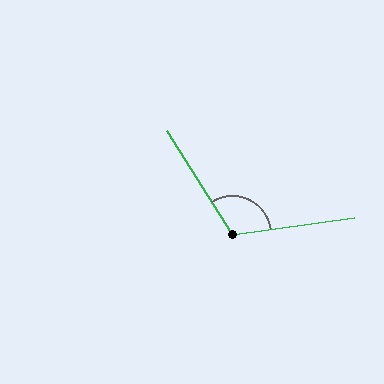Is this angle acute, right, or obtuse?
It is obtuse.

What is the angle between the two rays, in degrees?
Approximately 114 degrees.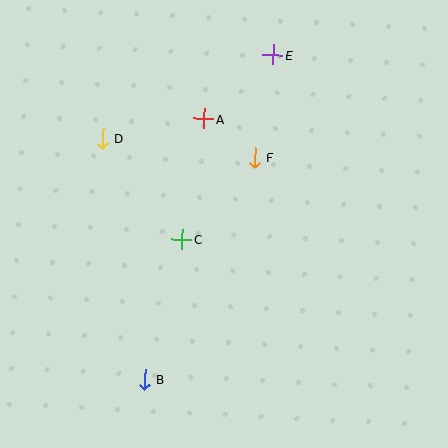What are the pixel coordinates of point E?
Point E is at (273, 55).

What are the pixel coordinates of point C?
Point C is at (182, 239).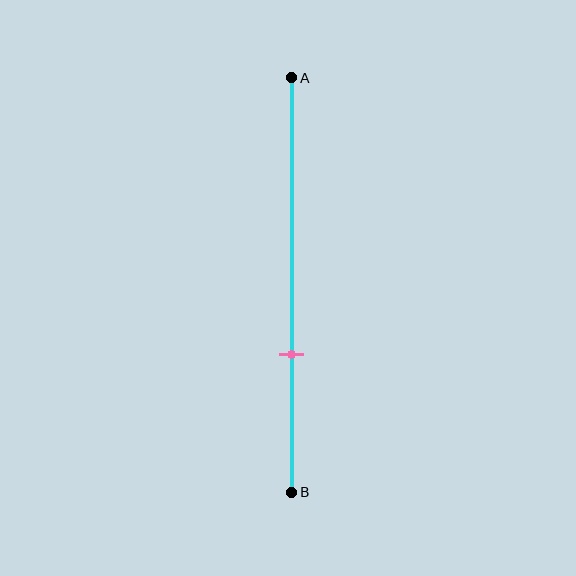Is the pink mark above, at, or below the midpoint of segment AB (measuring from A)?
The pink mark is below the midpoint of segment AB.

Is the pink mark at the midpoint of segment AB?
No, the mark is at about 65% from A, not at the 50% midpoint.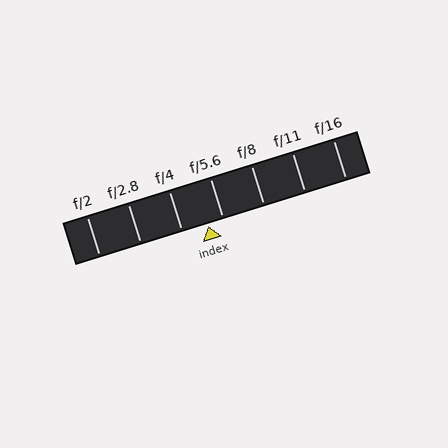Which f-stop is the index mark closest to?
The index mark is closest to f/5.6.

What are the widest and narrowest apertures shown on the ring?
The widest aperture shown is f/2 and the narrowest is f/16.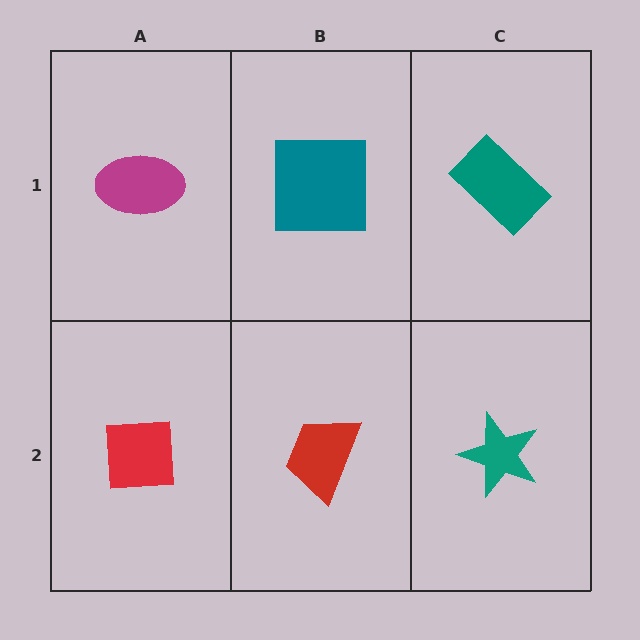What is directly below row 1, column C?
A teal star.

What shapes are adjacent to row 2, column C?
A teal rectangle (row 1, column C), a red trapezoid (row 2, column B).